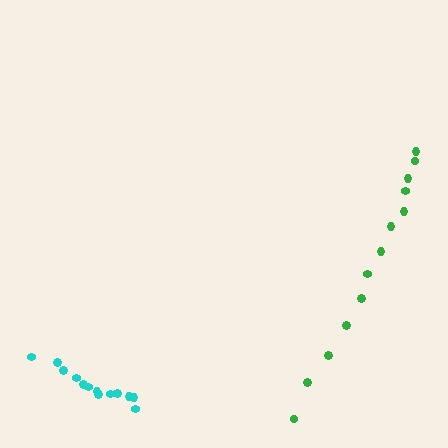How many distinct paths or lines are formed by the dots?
There are 2 distinct paths.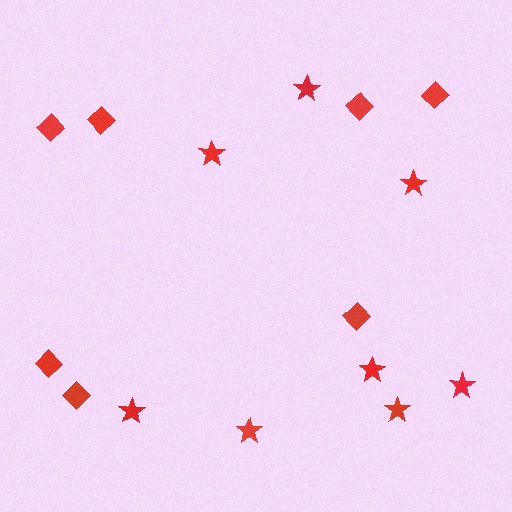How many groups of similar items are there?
There are 2 groups: one group of diamonds (7) and one group of stars (8).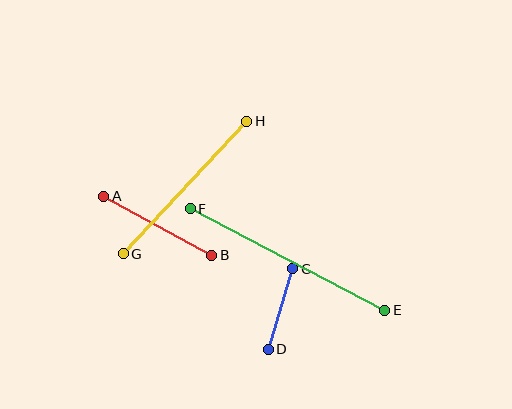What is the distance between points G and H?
The distance is approximately 181 pixels.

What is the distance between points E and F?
The distance is approximately 219 pixels.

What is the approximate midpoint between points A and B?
The midpoint is at approximately (158, 226) pixels.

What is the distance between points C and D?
The distance is approximately 84 pixels.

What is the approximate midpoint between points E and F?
The midpoint is at approximately (287, 260) pixels.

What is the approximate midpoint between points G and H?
The midpoint is at approximately (185, 187) pixels.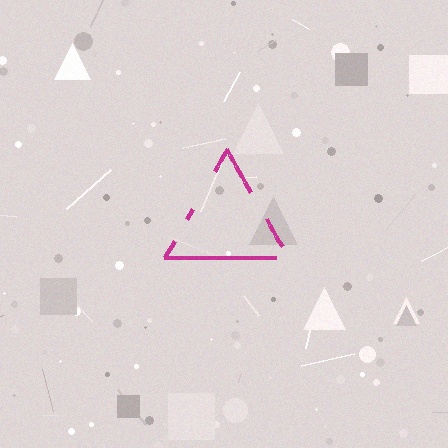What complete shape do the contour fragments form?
The contour fragments form a triangle.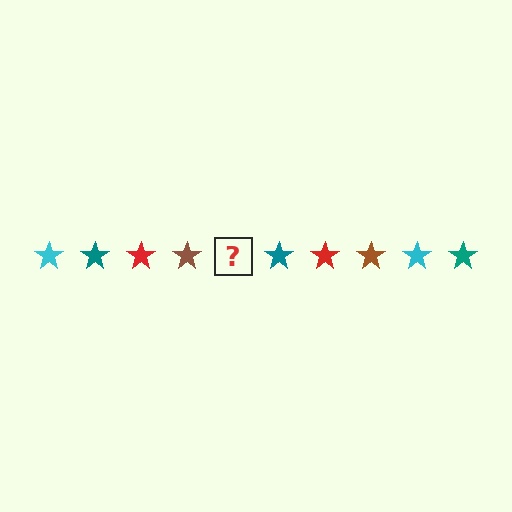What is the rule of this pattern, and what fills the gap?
The rule is that the pattern cycles through cyan, teal, red, brown stars. The gap should be filled with a cyan star.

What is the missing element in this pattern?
The missing element is a cyan star.